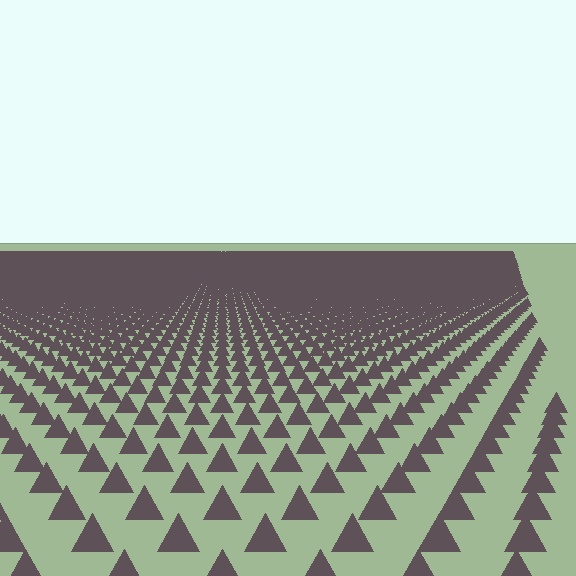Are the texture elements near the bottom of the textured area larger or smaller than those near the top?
Larger. Near the bottom, elements are closer to the viewer and appear at a bigger on-screen size.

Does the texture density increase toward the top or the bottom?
Density increases toward the top.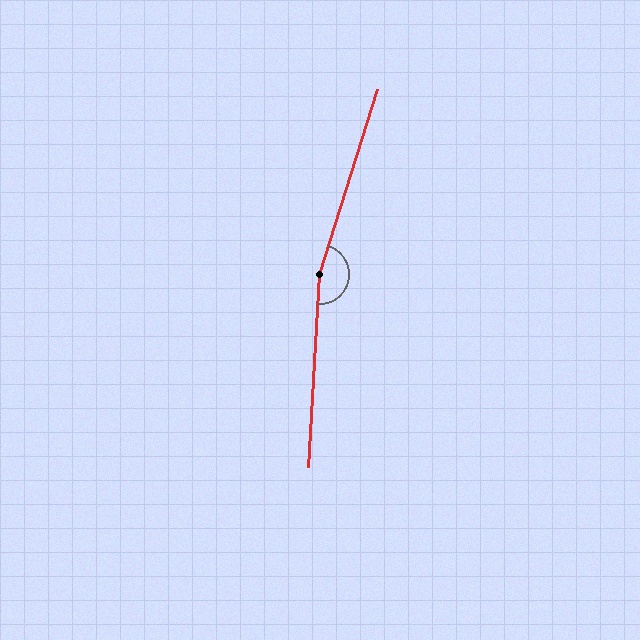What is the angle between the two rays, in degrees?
Approximately 166 degrees.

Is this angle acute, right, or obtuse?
It is obtuse.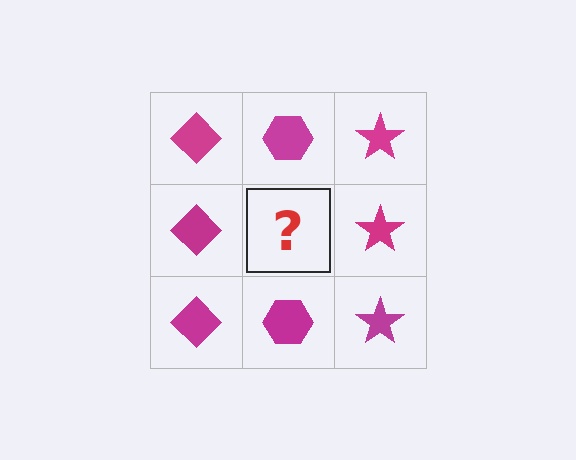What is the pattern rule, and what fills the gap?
The rule is that each column has a consistent shape. The gap should be filled with a magenta hexagon.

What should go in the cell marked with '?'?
The missing cell should contain a magenta hexagon.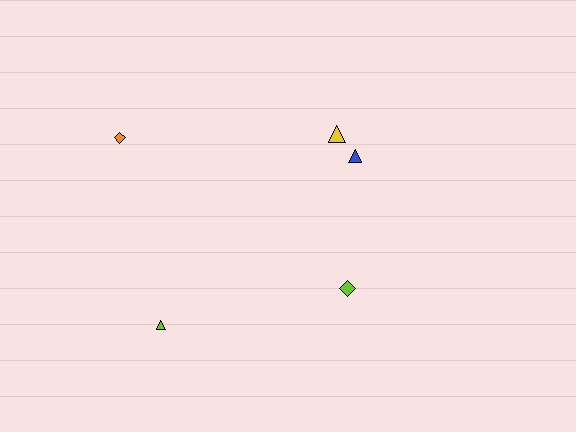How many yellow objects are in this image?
There is 1 yellow object.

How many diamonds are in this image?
There are 2 diamonds.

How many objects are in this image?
There are 5 objects.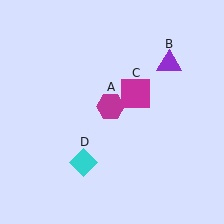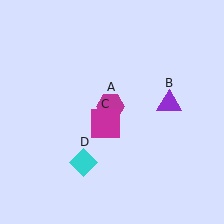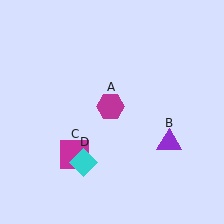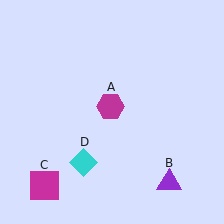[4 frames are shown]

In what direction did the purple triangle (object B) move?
The purple triangle (object B) moved down.